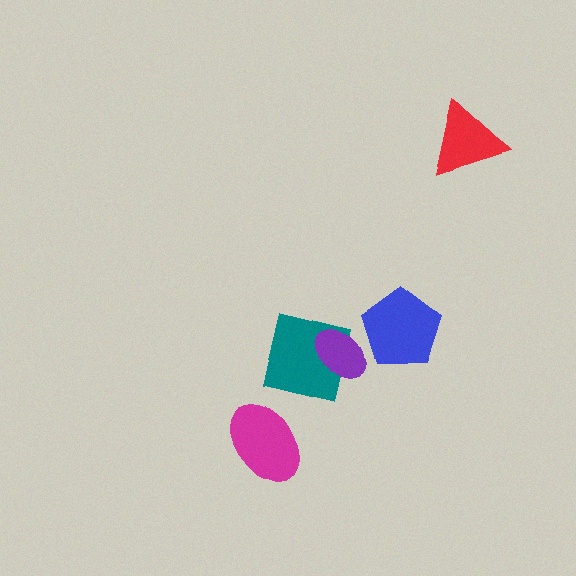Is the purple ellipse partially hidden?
No, no other shape covers it.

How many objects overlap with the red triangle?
0 objects overlap with the red triangle.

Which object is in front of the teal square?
The purple ellipse is in front of the teal square.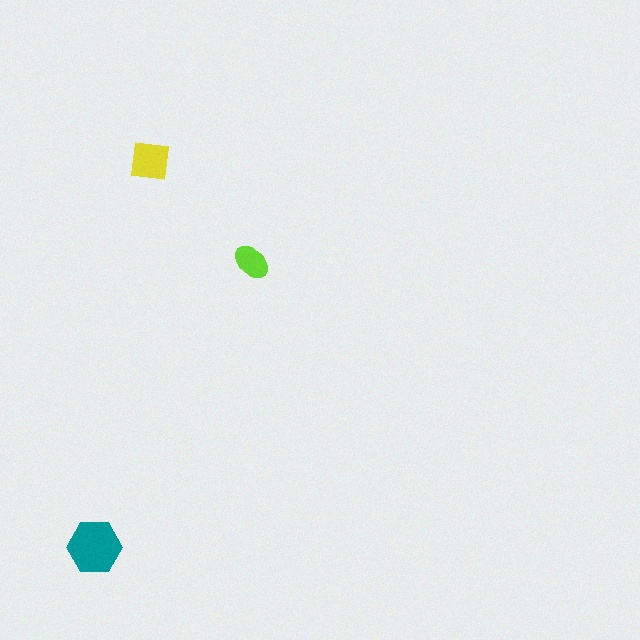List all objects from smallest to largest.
The lime ellipse, the yellow square, the teal hexagon.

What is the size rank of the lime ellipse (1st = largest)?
3rd.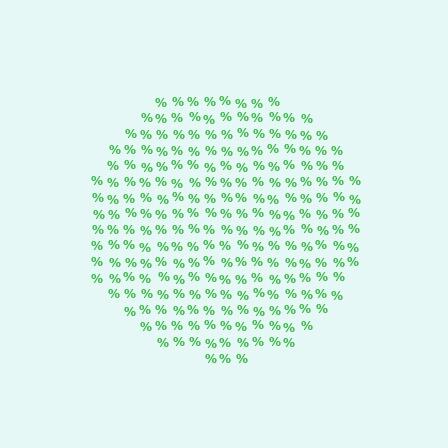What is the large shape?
The large shape is a circle.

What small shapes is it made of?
It is made of small percent signs.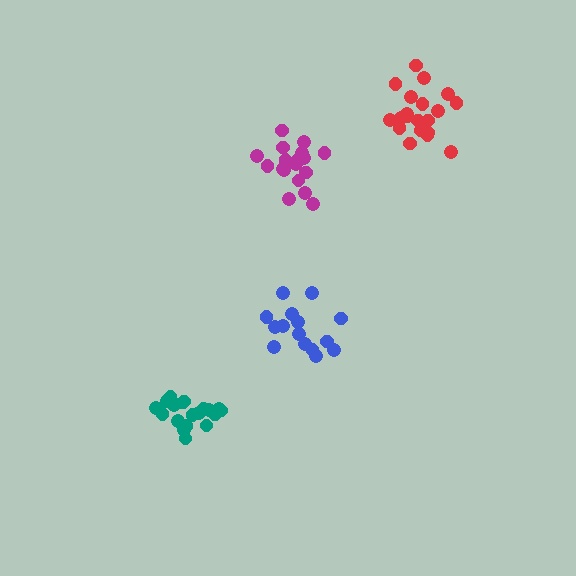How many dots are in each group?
Group 1: 18 dots, Group 2: 15 dots, Group 3: 21 dots, Group 4: 20 dots (74 total).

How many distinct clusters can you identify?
There are 4 distinct clusters.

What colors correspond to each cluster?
The clusters are colored: magenta, blue, red, teal.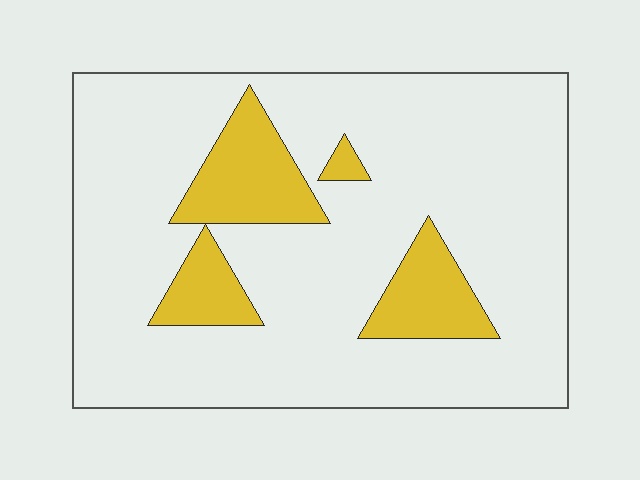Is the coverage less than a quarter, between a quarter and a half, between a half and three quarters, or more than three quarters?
Less than a quarter.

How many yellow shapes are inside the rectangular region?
4.